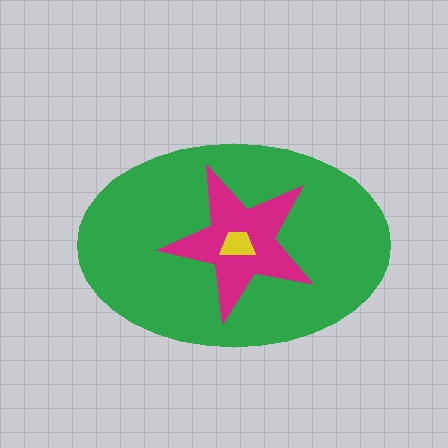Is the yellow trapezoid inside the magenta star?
Yes.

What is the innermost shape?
The yellow trapezoid.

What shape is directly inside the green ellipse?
The magenta star.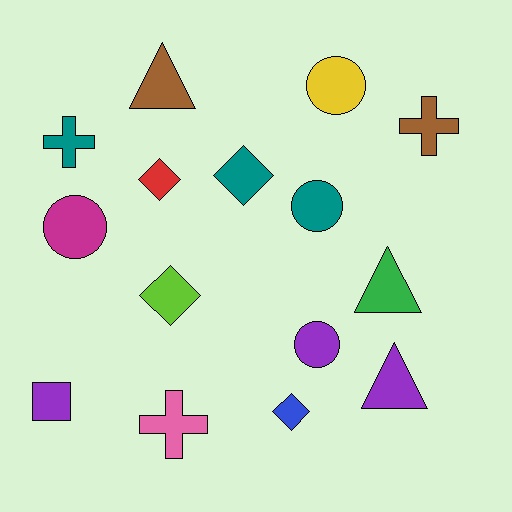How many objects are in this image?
There are 15 objects.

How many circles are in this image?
There are 4 circles.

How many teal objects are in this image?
There are 3 teal objects.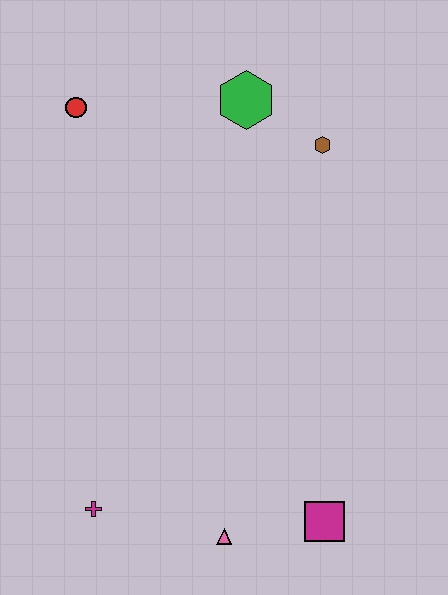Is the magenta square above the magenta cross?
No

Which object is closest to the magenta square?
The pink triangle is closest to the magenta square.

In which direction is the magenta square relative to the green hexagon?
The magenta square is below the green hexagon.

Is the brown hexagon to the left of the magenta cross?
No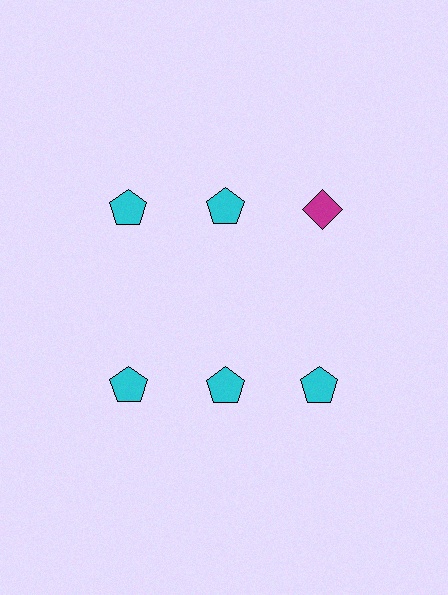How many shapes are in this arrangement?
There are 6 shapes arranged in a grid pattern.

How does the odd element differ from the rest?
It differs in both color (magenta instead of cyan) and shape (diamond instead of pentagon).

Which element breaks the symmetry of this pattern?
The magenta diamond in the top row, center column breaks the symmetry. All other shapes are cyan pentagons.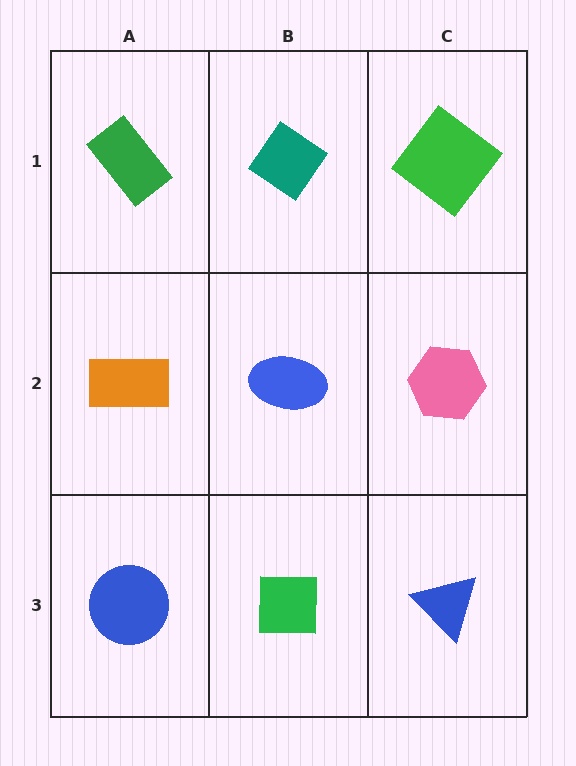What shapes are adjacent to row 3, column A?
An orange rectangle (row 2, column A), a green square (row 3, column B).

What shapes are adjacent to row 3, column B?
A blue ellipse (row 2, column B), a blue circle (row 3, column A), a blue triangle (row 3, column C).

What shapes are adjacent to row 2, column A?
A green rectangle (row 1, column A), a blue circle (row 3, column A), a blue ellipse (row 2, column B).